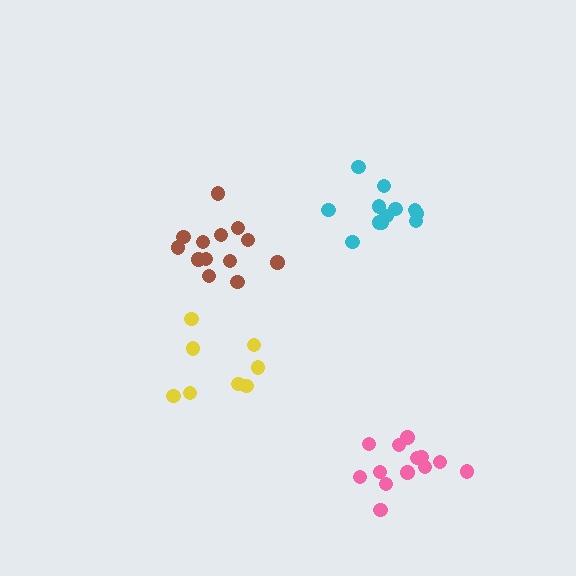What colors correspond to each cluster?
The clusters are colored: pink, yellow, cyan, brown.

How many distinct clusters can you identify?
There are 4 distinct clusters.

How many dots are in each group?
Group 1: 13 dots, Group 2: 8 dots, Group 3: 12 dots, Group 4: 13 dots (46 total).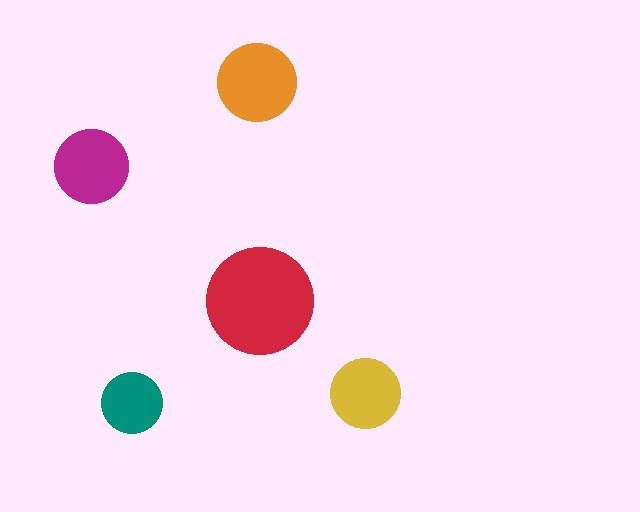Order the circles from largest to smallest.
the red one, the orange one, the magenta one, the yellow one, the teal one.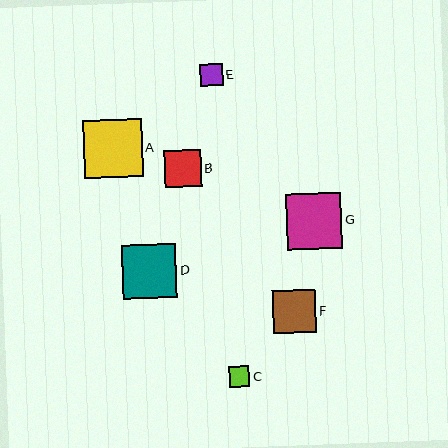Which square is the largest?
Square A is the largest with a size of approximately 58 pixels.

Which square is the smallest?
Square C is the smallest with a size of approximately 21 pixels.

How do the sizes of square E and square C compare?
Square E and square C are approximately the same size.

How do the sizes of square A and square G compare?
Square A and square G are approximately the same size.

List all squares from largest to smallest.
From largest to smallest: A, G, D, F, B, E, C.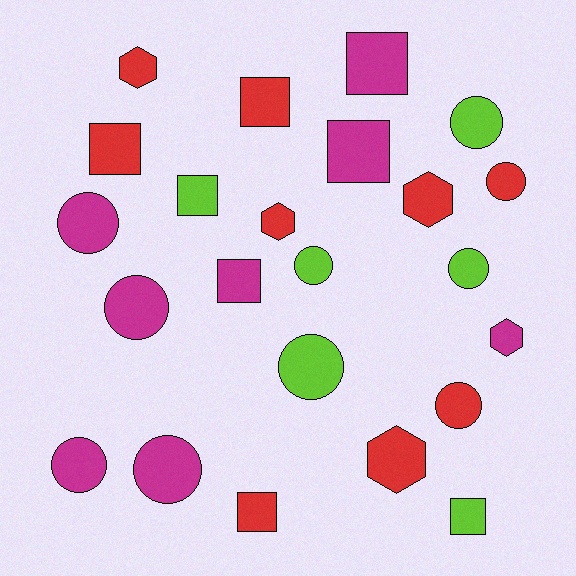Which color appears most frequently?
Red, with 9 objects.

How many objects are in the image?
There are 23 objects.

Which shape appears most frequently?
Circle, with 10 objects.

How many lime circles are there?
There are 4 lime circles.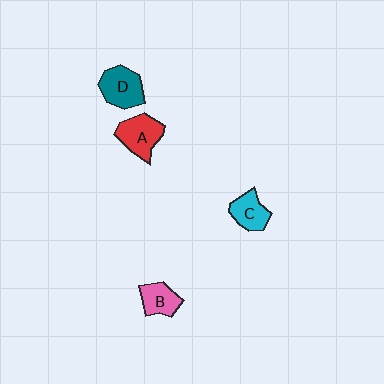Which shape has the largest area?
Shape A (red).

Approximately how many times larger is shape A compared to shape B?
Approximately 1.4 times.